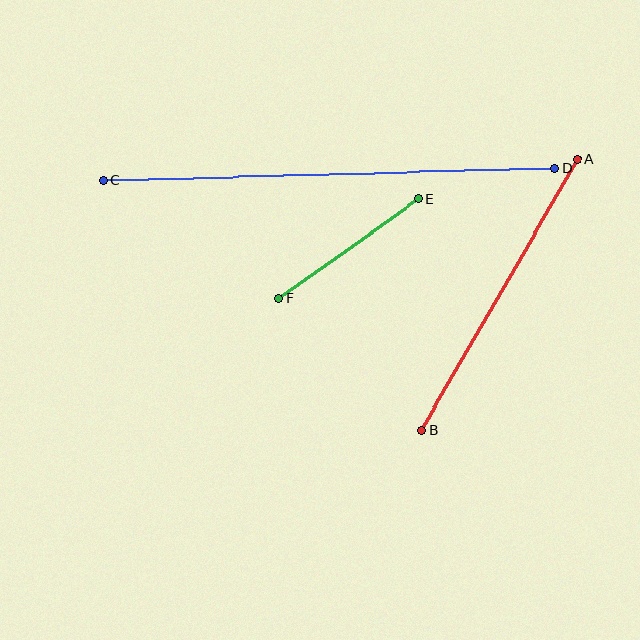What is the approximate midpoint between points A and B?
The midpoint is at approximately (499, 295) pixels.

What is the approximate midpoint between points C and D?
The midpoint is at approximately (329, 174) pixels.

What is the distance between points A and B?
The distance is approximately 313 pixels.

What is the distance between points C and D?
The distance is approximately 452 pixels.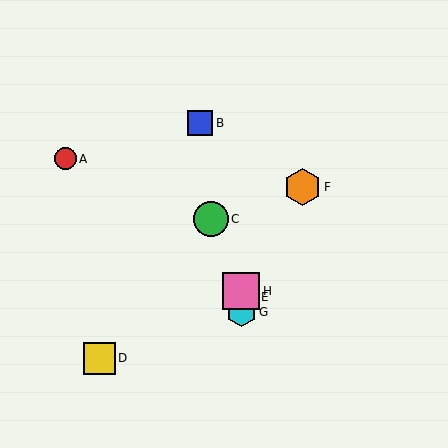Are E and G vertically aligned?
Yes, both are at x≈241.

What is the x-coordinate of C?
Object C is at x≈211.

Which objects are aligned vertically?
Objects E, G, H are aligned vertically.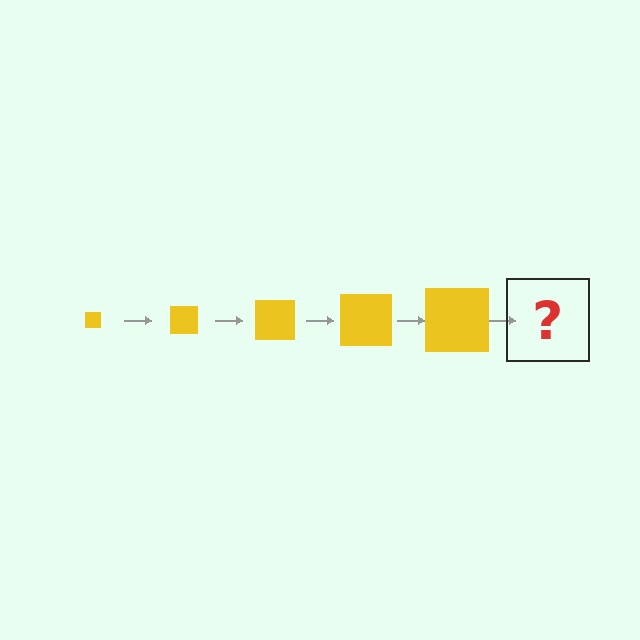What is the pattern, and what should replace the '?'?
The pattern is that the square gets progressively larger each step. The '?' should be a yellow square, larger than the previous one.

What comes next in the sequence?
The next element should be a yellow square, larger than the previous one.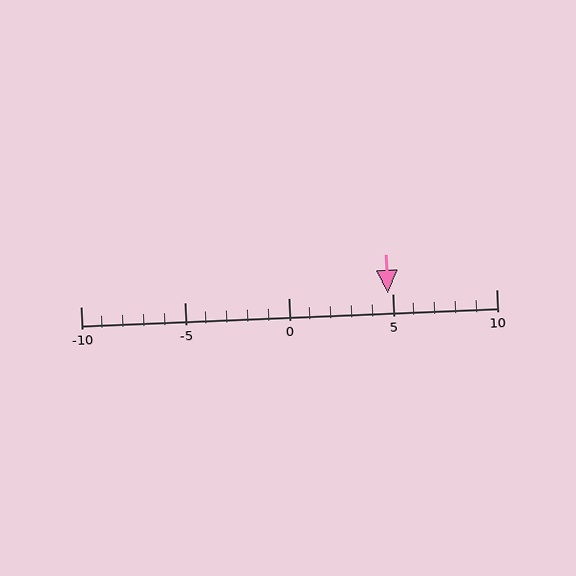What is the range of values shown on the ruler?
The ruler shows values from -10 to 10.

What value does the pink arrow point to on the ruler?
The pink arrow points to approximately 5.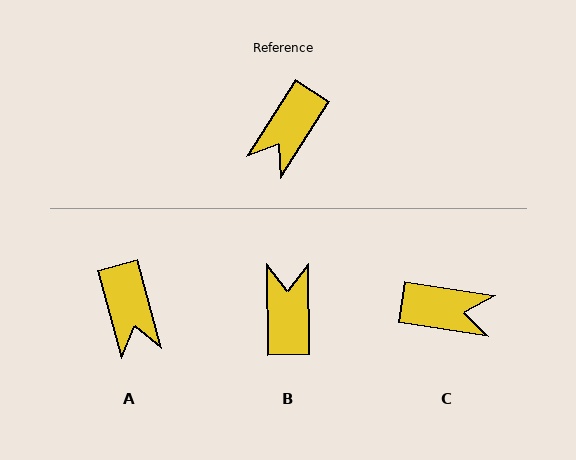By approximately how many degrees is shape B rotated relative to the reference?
Approximately 147 degrees clockwise.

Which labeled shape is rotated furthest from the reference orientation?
B, about 147 degrees away.